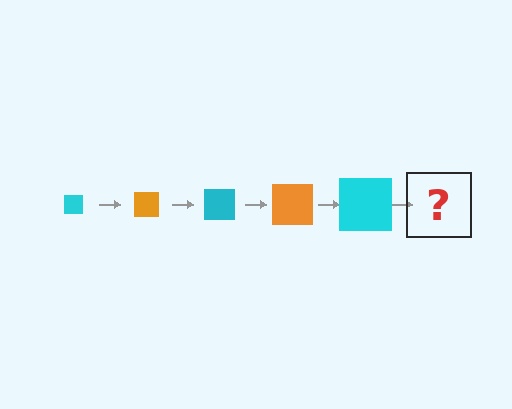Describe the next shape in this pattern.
It should be an orange square, larger than the previous one.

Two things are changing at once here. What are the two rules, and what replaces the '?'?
The two rules are that the square grows larger each step and the color cycles through cyan and orange. The '?' should be an orange square, larger than the previous one.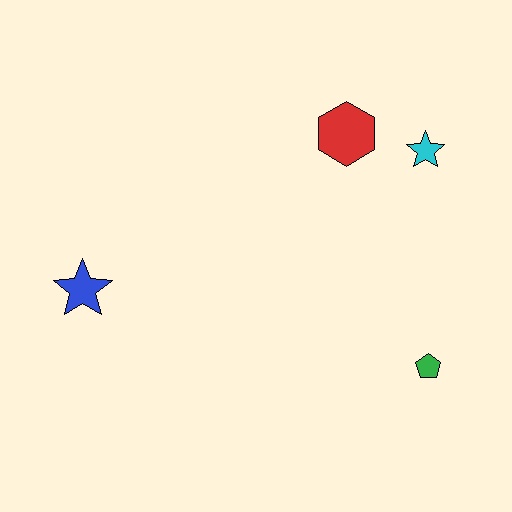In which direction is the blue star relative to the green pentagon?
The blue star is to the left of the green pentagon.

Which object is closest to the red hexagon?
The cyan star is closest to the red hexagon.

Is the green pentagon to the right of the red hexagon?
Yes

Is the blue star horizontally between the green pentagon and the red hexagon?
No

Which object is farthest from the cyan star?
The blue star is farthest from the cyan star.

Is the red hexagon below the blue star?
No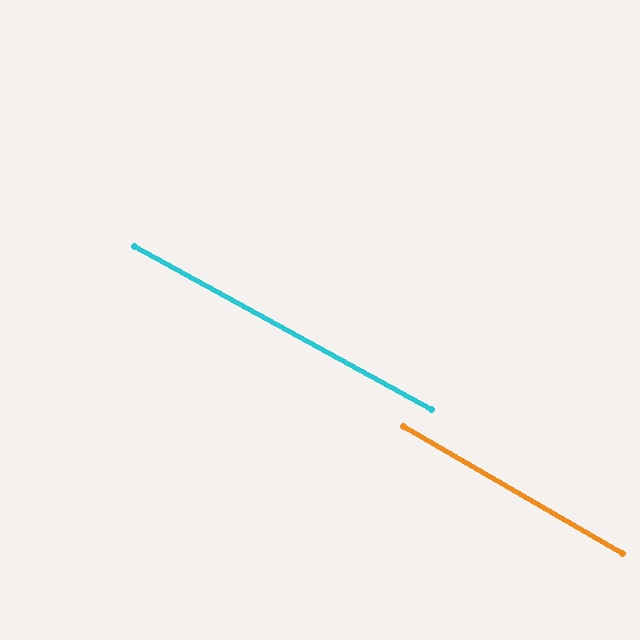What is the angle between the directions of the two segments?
Approximately 2 degrees.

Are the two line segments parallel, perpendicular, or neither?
Parallel — their directions differ by only 1.6°.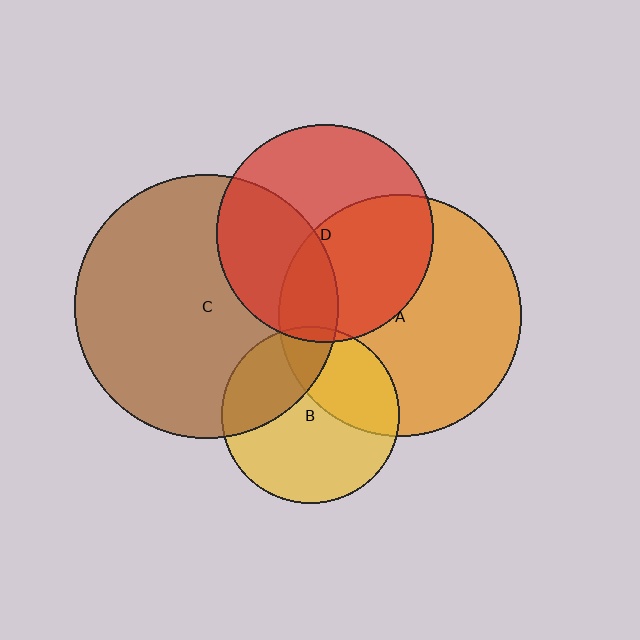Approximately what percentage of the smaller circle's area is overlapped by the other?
Approximately 5%.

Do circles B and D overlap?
Yes.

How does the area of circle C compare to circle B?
Approximately 2.2 times.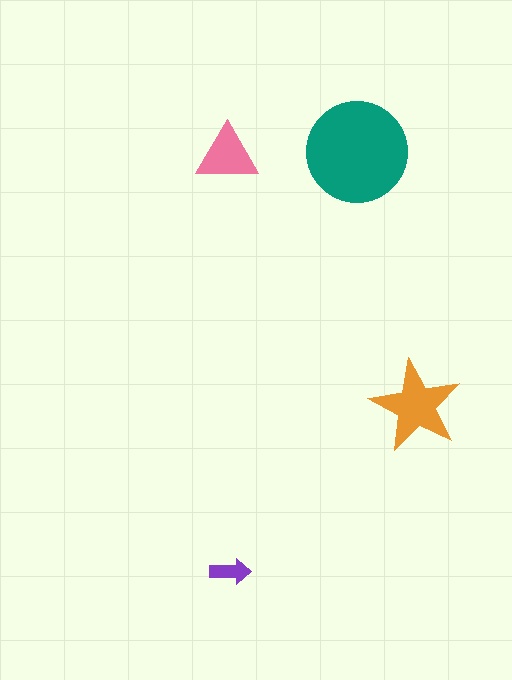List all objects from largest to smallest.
The teal circle, the orange star, the pink triangle, the purple arrow.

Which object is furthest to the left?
The pink triangle is leftmost.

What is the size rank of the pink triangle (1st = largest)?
3rd.